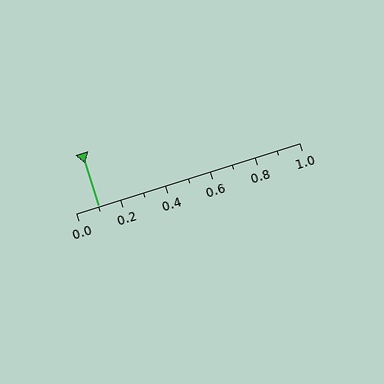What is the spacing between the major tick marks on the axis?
The major ticks are spaced 0.2 apart.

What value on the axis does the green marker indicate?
The marker indicates approximately 0.1.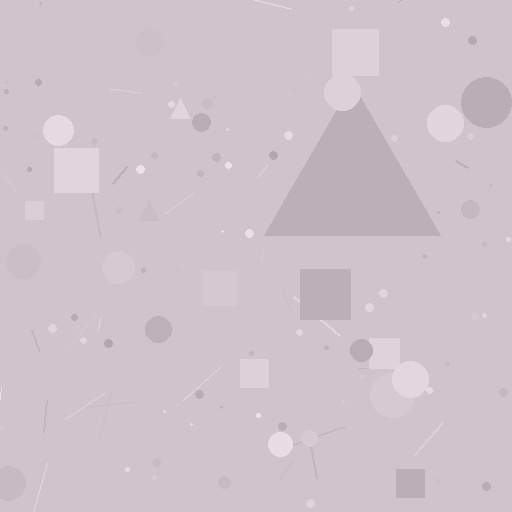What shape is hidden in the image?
A triangle is hidden in the image.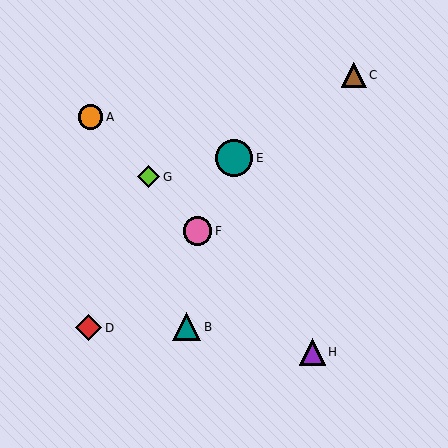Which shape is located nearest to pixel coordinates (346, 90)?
The brown triangle (labeled C) at (354, 75) is nearest to that location.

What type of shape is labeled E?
Shape E is a teal circle.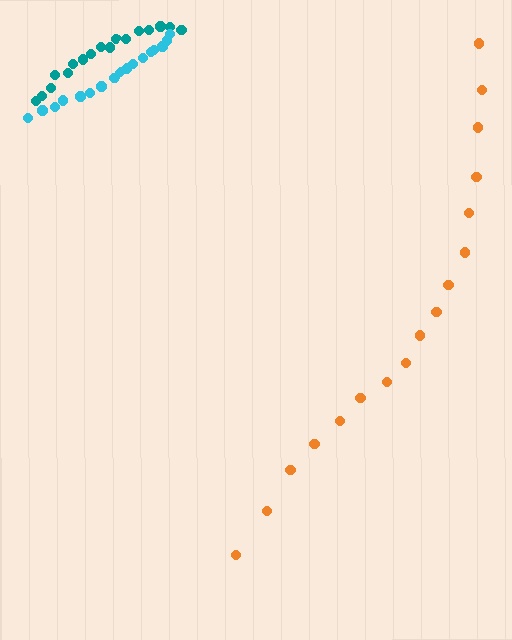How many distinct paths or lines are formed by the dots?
There are 3 distinct paths.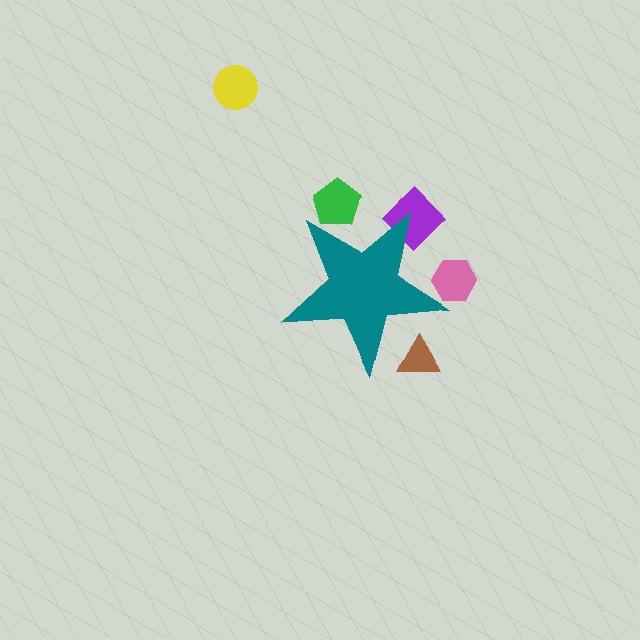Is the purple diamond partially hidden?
Yes, the purple diamond is partially hidden behind the teal star.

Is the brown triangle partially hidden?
Yes, the brown triangle is partially hidden behind the teal star.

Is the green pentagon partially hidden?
Yes, the green pentagon is partially hidden behind the teal star.